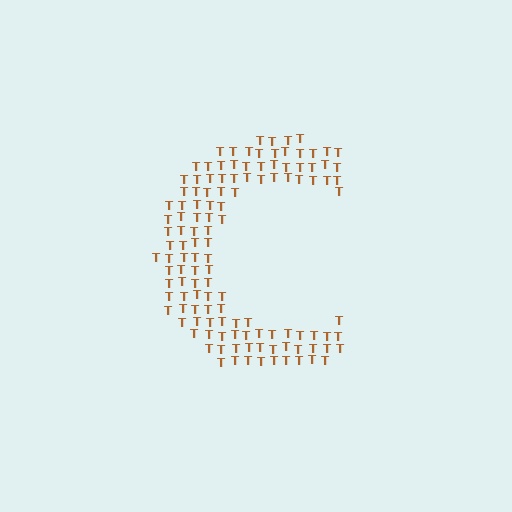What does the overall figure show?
The overall figure shows the letter C.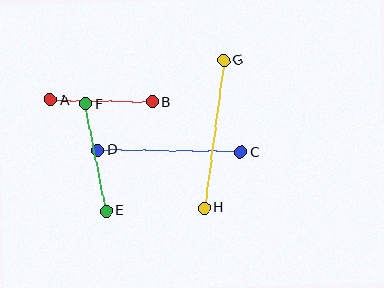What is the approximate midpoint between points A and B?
The midpoint is at approximately (101, 101) pixels.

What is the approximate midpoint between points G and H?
The midpoint is at approximately (214, 134) pixels.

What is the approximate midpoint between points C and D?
The midpoint is at approximately (170, 151) pixels.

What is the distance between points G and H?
The distance is approximately 149 pixels.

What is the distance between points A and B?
The distance is approximately 101 pixels.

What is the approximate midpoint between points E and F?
The midpoint is at approximately (96, 157) pixels.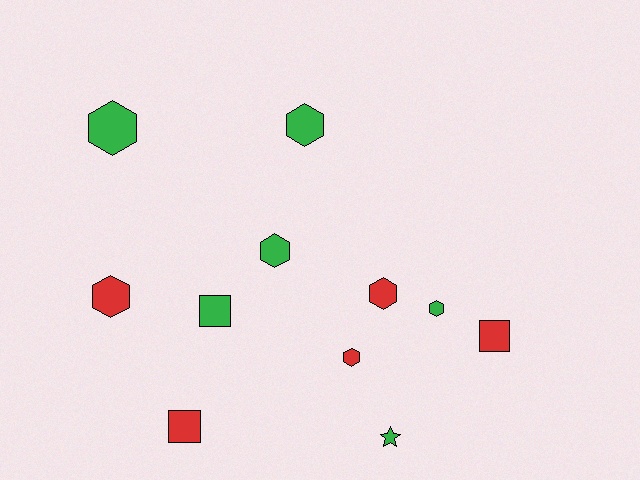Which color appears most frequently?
Green, with 6 objects.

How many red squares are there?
There are 2 red squares.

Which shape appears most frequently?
Hexagon, with 7 objects.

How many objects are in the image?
There are 11 objects.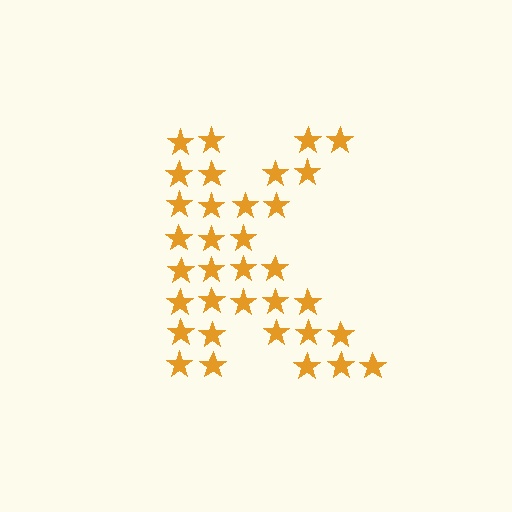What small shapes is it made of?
It is made of small stars.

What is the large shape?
The large shape is the letter K.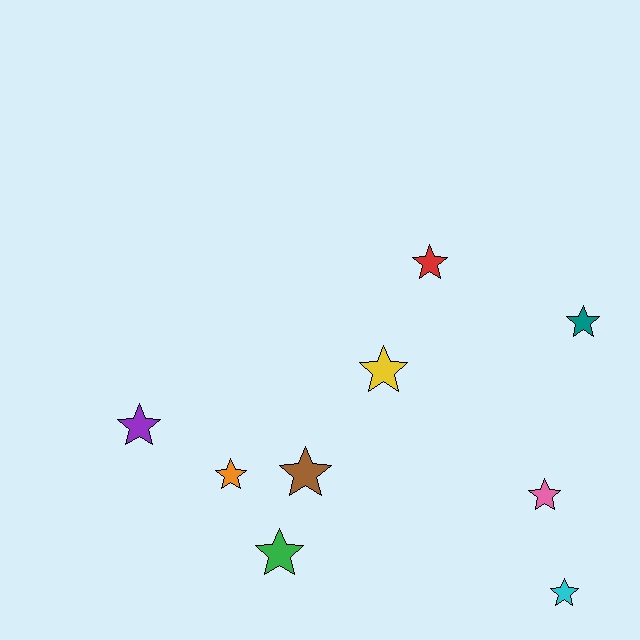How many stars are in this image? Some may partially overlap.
There are 9 stars.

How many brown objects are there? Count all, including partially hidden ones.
There is 1 brown object.